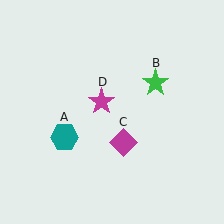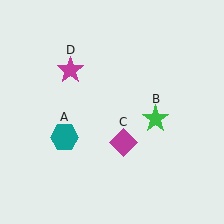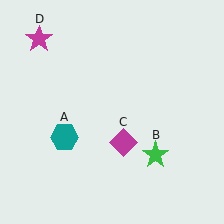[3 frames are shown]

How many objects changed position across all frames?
2 objects changed position: green star (object B), magenta star (object D).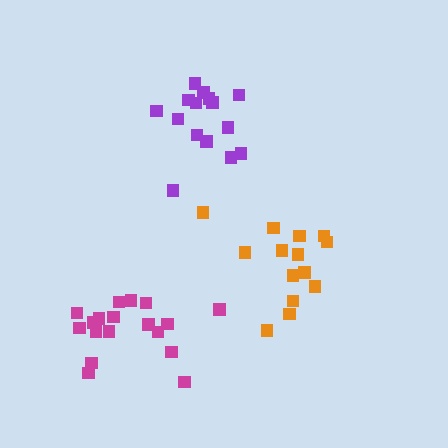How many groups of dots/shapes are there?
There are 3 groups.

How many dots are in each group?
Group 1: 18 dots, Group 2: 14 dots, Group 3: 15 dots (47 total).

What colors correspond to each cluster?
The clusters are colored: magenta, orange, purple.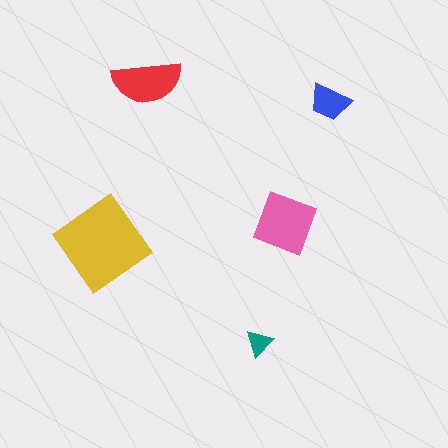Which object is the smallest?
The teal triangle.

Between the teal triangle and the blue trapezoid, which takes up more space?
The blue trapezoid.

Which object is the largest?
The yellow diamond.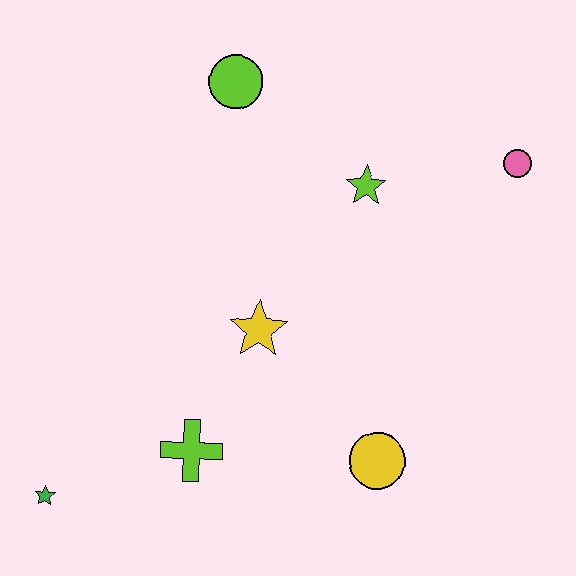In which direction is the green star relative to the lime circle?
The green star is below the lime circle.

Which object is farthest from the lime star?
The green star is farthest from the lime star.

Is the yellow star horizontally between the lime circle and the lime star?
Yes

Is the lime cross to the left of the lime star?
Yes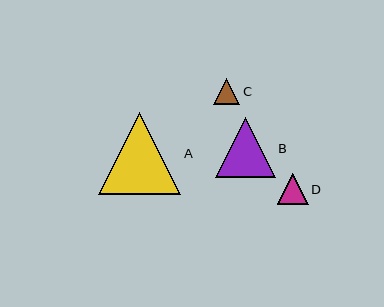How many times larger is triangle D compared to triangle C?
Triangle D is approximately 1.2 times the size of triangle C.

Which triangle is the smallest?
Triangle C is the smallest with a size of approximately 26 pixels.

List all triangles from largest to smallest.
From largest to smallest: A, B, D, C.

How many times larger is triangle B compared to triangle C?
Triangle B is approximately 2.3 times the size of triangle C.